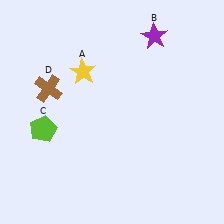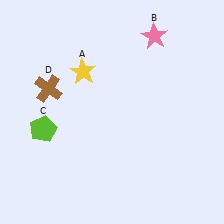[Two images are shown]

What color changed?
The star (B) changed from purple in Image 1 to pink in Image 2.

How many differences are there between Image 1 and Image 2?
There is 1 difference between the two images.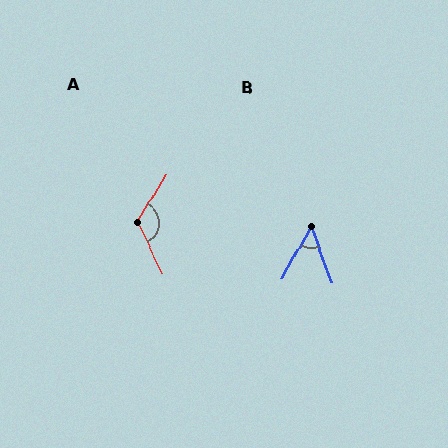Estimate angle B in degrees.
Approximately 49 degrees.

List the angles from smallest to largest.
B (49°), A (122°).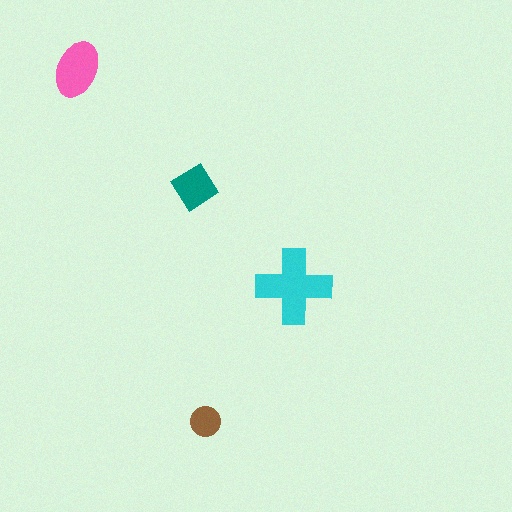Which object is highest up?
The pink ellipse is topmost.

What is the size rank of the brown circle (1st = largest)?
4th.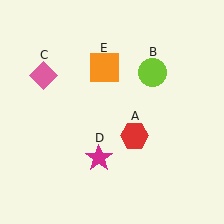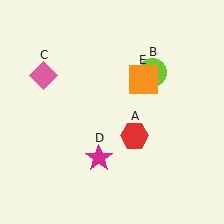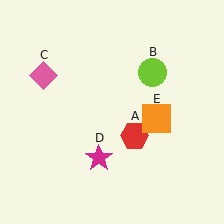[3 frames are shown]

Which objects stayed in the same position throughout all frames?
Red hexagon (object A) and lime circle (object B) and pink diamond (object C) and magenta star (object D) remained stationary.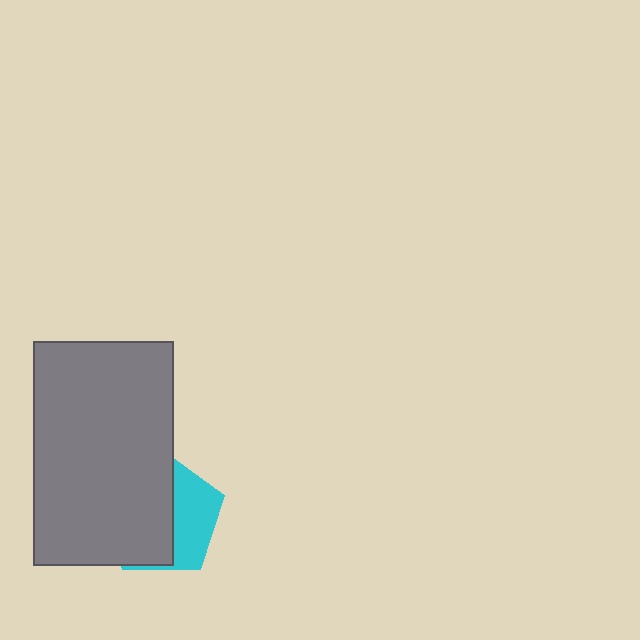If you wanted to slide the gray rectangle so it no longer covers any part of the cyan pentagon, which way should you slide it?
Slide it left — that is the most direct way to separate the two shapes.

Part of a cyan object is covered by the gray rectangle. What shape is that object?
It is a pentagon.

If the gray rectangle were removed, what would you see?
You would see the complete cyan pentagon.